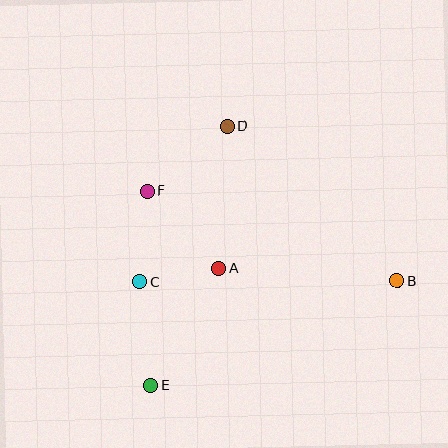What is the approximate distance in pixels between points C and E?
The distance between C and E is approximately 104 pixels.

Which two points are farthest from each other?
Points D and E are farthest from each other.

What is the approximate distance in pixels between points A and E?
The distance between A and E is approximately 136 pixels.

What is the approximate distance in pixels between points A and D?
The distance between A and D is approximately 143 pixels.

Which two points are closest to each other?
Points A and C are closest to each other.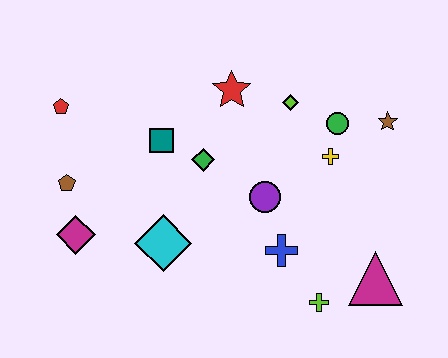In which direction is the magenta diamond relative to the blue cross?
The magenta diamond is to the left of the blue cross.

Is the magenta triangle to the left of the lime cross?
No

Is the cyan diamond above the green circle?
No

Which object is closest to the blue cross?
The purple circle is closest to the blue cross.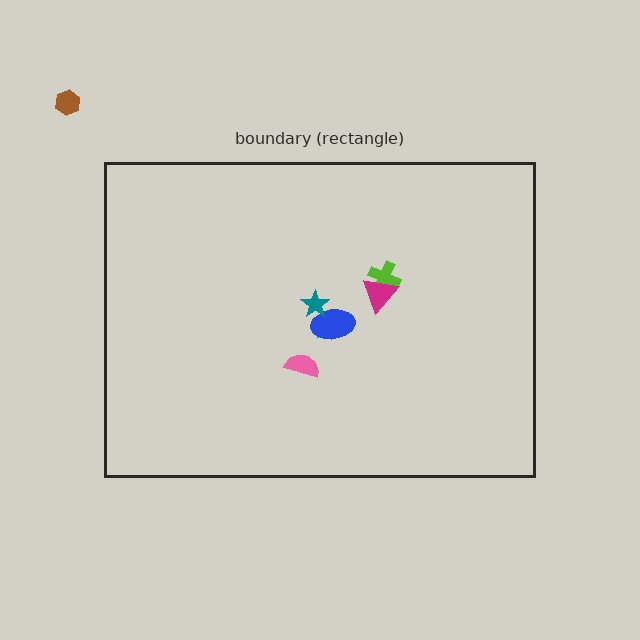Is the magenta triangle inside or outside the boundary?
Inside.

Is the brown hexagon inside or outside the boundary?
Outside.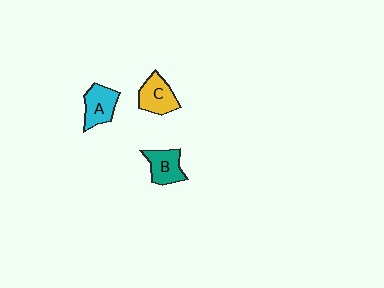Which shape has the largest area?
Shape C (yellow).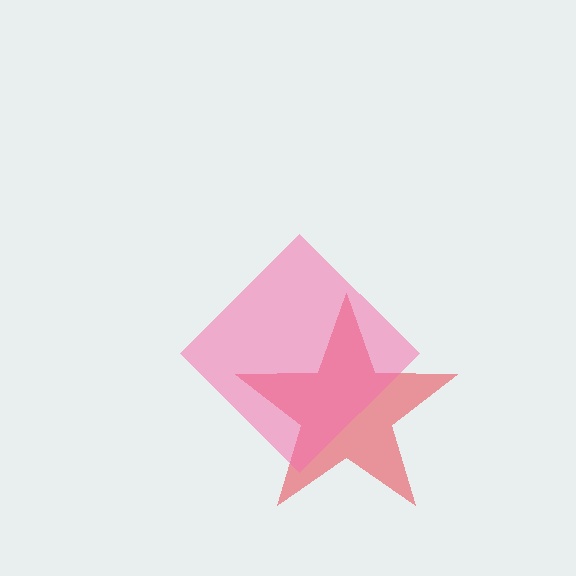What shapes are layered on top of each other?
The layered shapes are: a red star, a pink diamond.